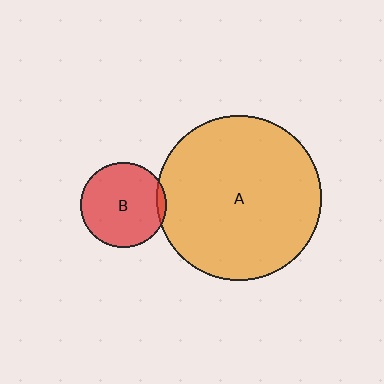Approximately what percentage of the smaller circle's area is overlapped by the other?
Approximately 5%.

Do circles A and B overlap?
Yes.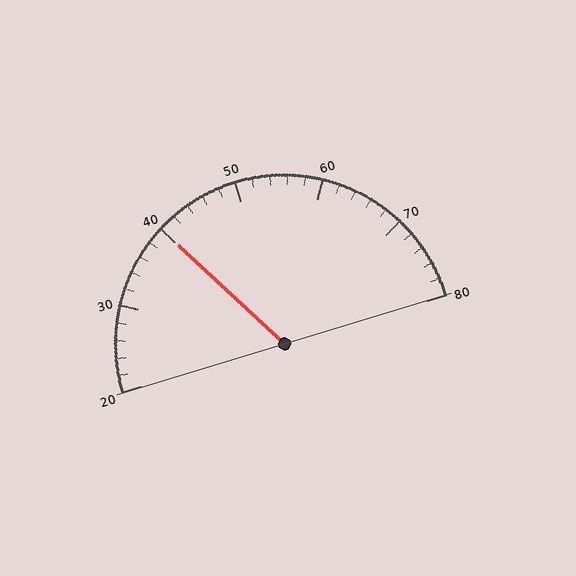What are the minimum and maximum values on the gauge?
The gauge ranges from 20 to 80.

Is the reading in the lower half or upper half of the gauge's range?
The reading is in the lower half of the range (20 to 80).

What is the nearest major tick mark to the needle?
The nearest major tick mark is 40.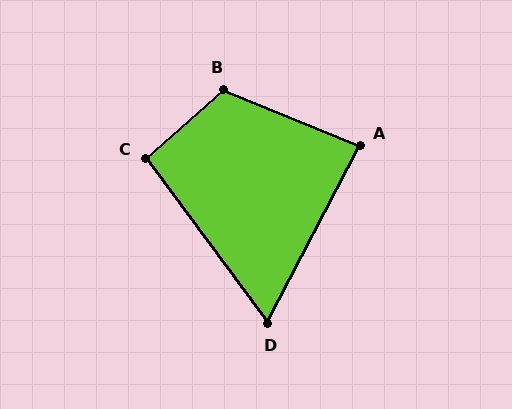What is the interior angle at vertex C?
Approximately 95 degrees (obtuse).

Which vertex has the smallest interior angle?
D, at approximately 64 degrees.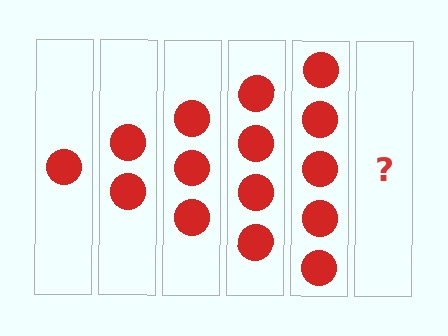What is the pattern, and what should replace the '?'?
The pattern is that each step adds one more circle. The '?' should be 6 circles.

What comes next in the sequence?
The next element should be 6 circles.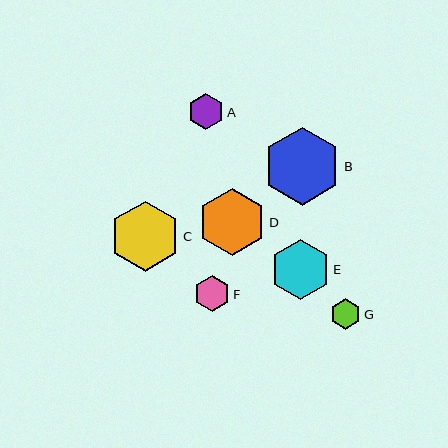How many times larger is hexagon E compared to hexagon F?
Hexagon E is approximately 1.7 times the size of hexagon F.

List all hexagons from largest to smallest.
From largest to smallest: B, C, D, E, F, A, G.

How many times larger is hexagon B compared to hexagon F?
Hexagon B is approximately 2.1 times the size of hexagon F.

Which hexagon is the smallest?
Hexagon G is the smallest with a size of approximately 30 pixels.